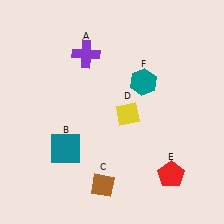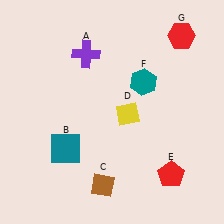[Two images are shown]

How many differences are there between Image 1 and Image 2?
There is 1 difference between the two images.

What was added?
A red hexagon (G) was added in Image 2.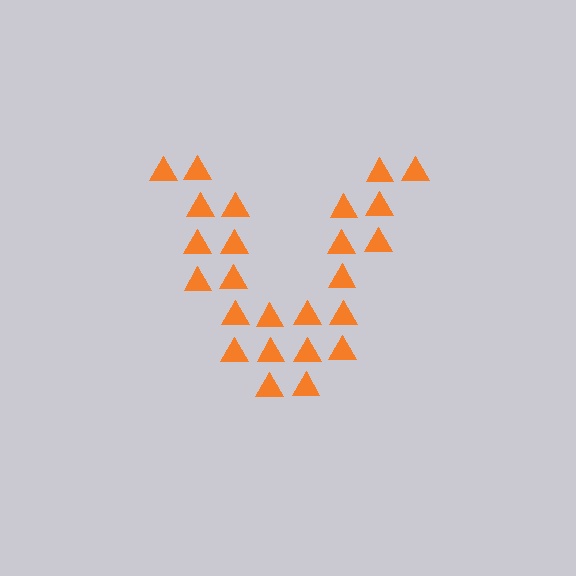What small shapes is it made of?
It is made of small triangles.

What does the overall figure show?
The overall figure shows the letter V.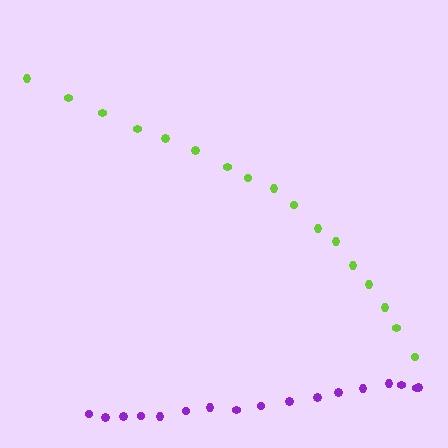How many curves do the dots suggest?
There are 2 distinct paths.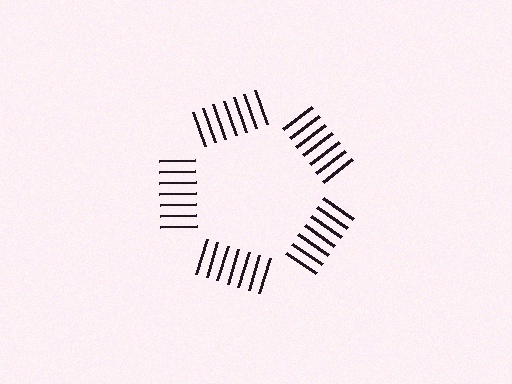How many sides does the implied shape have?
5 sides — the line-ends trace a pentagon.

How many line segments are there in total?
35 — 7 along each of the 5 edges.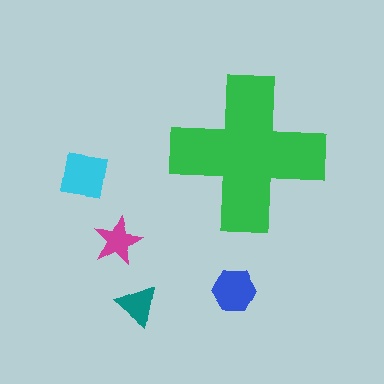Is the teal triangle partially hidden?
No, the teal triangle is fully visible.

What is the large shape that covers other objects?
A green cross.